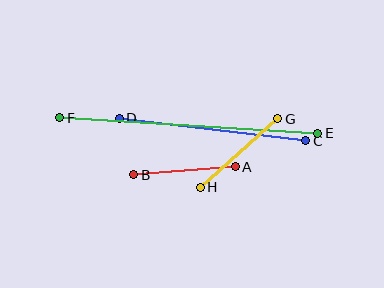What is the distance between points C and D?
The distance is approximately 188 pixels.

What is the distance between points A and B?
The distance is approximately 101 pixels.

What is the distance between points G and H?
The distance is approximately 104 pixels.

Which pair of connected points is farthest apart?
Points E and F are farthest apart.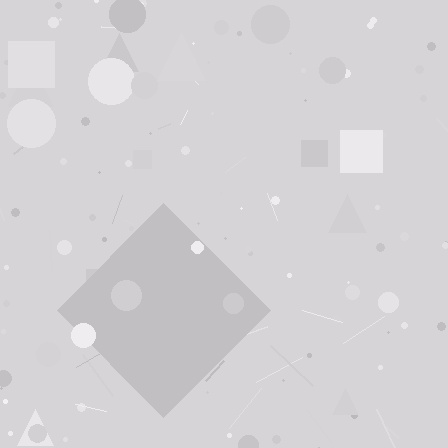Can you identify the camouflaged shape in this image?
The camouflaged shape is a diamond.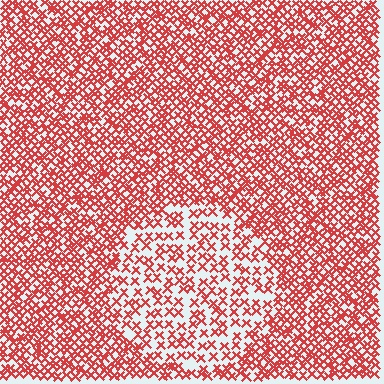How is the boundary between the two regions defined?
The boundary is defined by a change in element density (approximately 1.9x ratio). All elements are the same color, size, and shape.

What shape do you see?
I see a circle.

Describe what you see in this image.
The image contains small red elements arranged at two different densities. A circle-shaped region is visible where the elements are less densely packed than the surrounding area.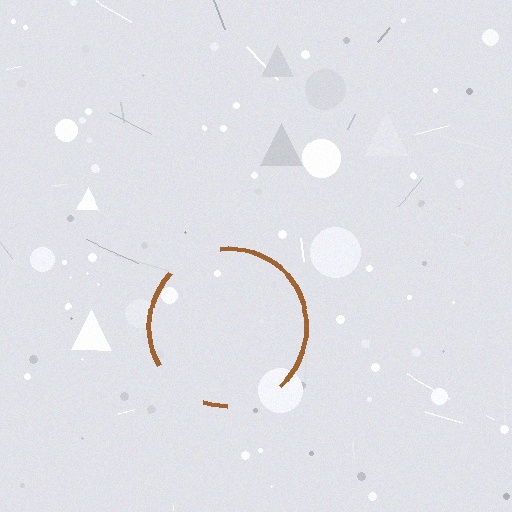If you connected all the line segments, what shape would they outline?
They would outline a circle.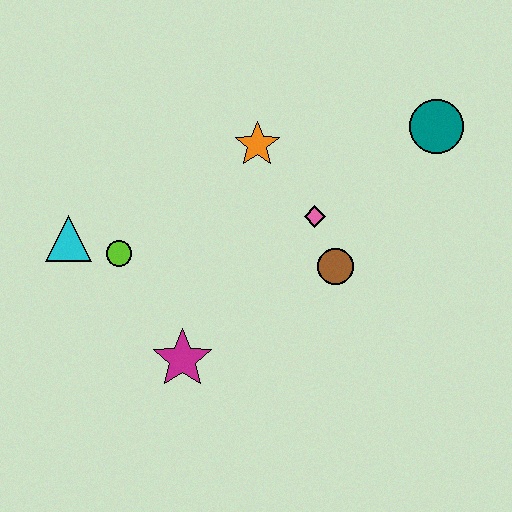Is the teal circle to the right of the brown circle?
Yes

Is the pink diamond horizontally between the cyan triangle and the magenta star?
No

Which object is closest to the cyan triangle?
The lime circle is closest to the cyan triangle.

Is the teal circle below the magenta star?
No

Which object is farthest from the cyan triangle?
The teal circle is farthest from the cyan triangle.